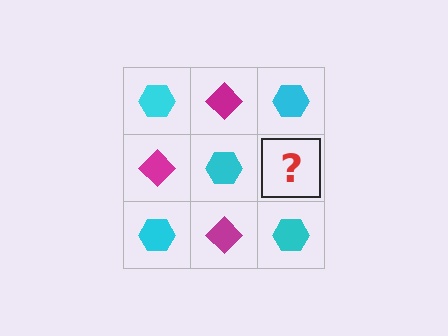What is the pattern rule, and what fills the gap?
The rule is that it alternates cyan hexagon and magenta diamond in a checkerboard pattern. The gap should be filled with a magenta diamond.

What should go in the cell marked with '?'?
The missing cell should contain a magenta diamond.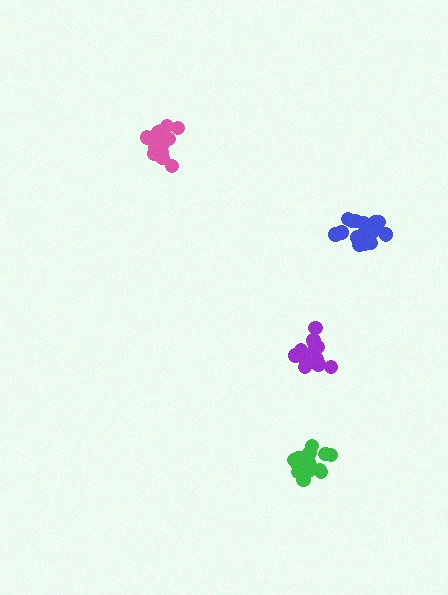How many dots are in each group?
Group 1: 18 dots, Group 2: 13 dots, Group 3: 14 dots, Group 4: 18 dots (63 total).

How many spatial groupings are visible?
There are 4 spatial groupings.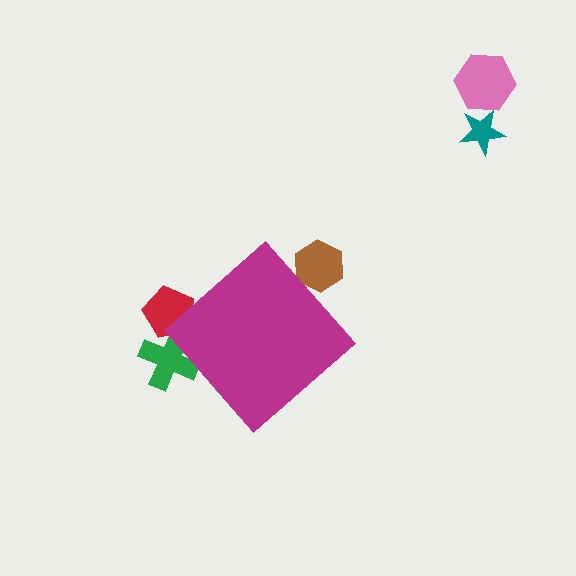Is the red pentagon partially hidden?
Yes, the red pentagon is partially hidden behind the magenta diamond.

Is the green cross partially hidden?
Yes, the green cross is partially hidden behind the magenta diamond.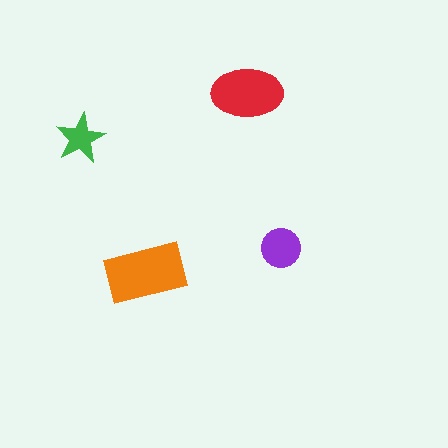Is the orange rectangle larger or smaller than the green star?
Larger.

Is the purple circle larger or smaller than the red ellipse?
Smaller.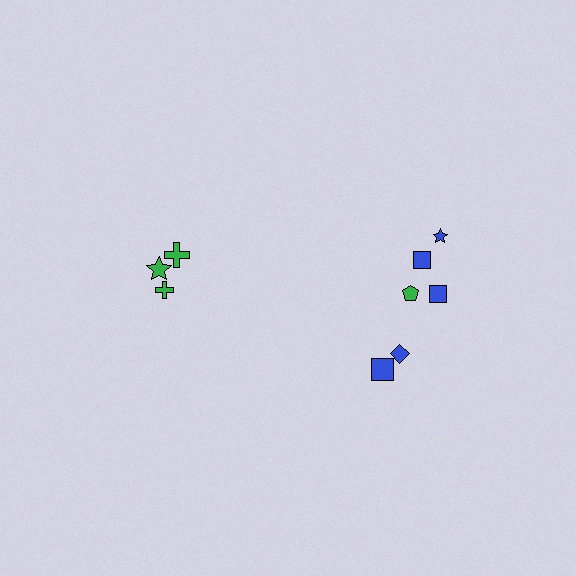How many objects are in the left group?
There are 3 objects.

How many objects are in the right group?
There are 6 objects.